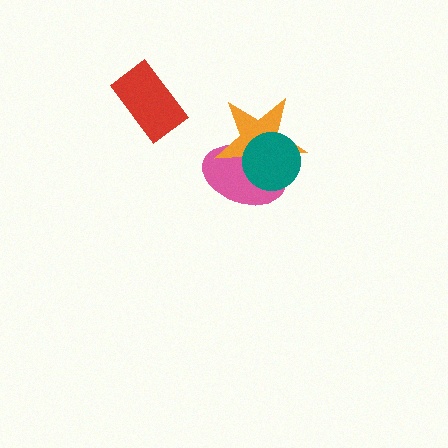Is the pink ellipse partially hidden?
Yes, it is partially covered by another shape.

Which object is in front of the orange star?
The teal circle is in front of the orange star.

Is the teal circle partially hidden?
No, no other shape covers it.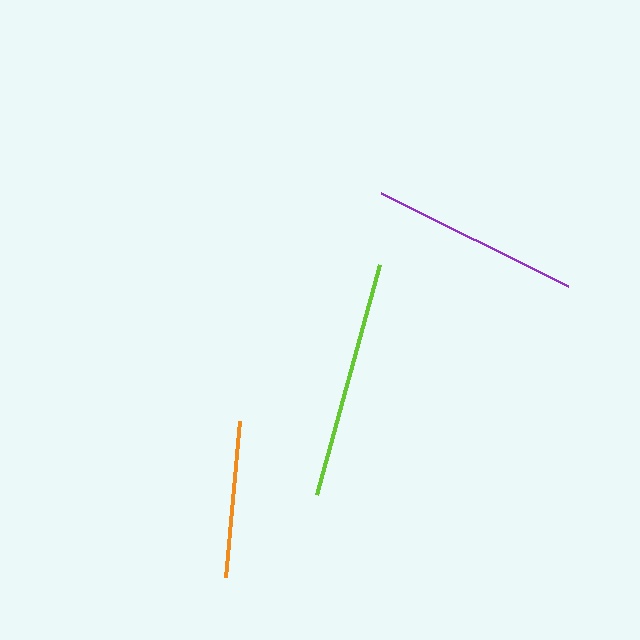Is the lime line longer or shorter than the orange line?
The lime line is longer than the orange line.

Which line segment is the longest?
The lime line is the longest at approximately 238 pixels.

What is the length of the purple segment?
The purple segment is approximately 209 pixels long.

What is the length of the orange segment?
The orange segment is approximately 157 pixels long.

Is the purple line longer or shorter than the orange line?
The purple line is longer than the orange line.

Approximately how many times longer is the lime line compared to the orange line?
The lime line is approximately 1.5 times the length of the orange line.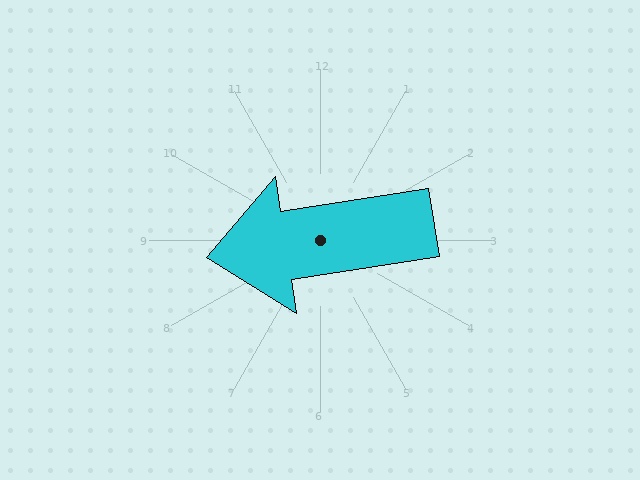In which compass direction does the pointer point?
West.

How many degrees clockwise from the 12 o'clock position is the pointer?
Approximately 261 degrees.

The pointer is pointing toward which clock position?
Roughly 9 o'clock.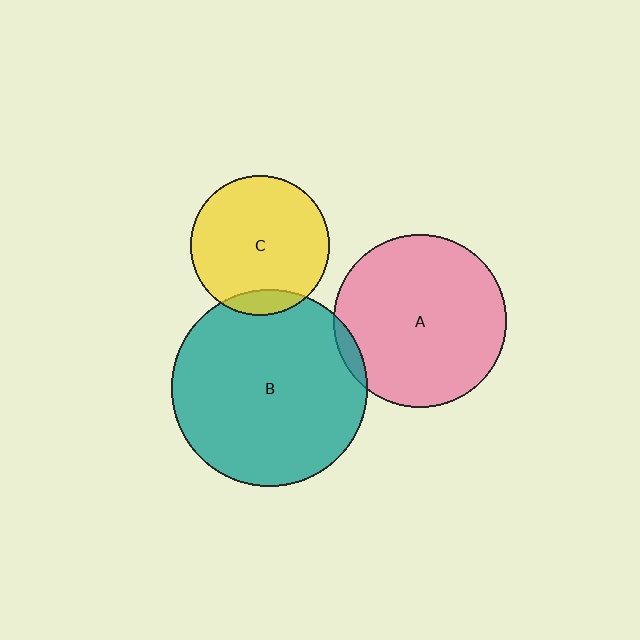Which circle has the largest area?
Circle B (teal).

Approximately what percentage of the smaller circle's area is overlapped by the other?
Approximately 10%.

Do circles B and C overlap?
Yes.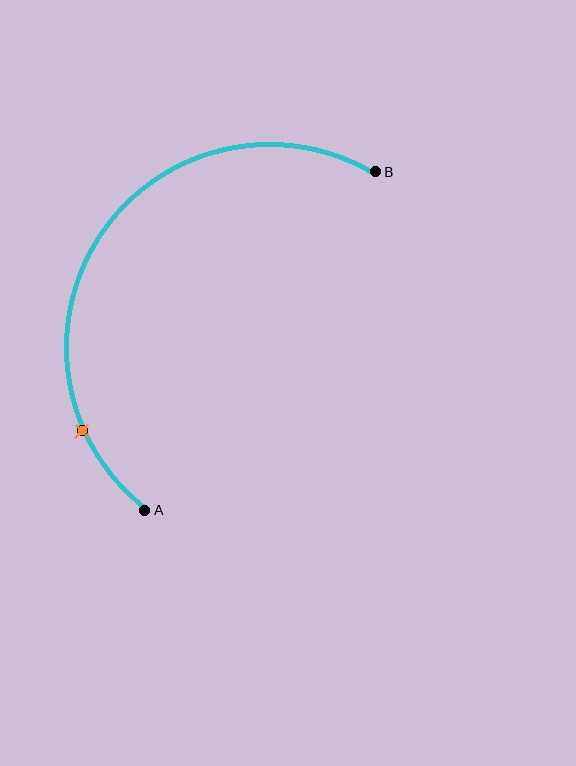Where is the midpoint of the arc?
The arc midpoint is the point on the curve farthest from the straight line joining A and B. It sits above and to the left of that line.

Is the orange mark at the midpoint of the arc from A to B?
No. The orange mark lies on the arc but is closer to endpoint A. The arc midpoint would be at the point on the curve equidistant along the arc from both A and B.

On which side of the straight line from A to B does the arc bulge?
The arc bulges above and to the left of the straight line connecting A and B.